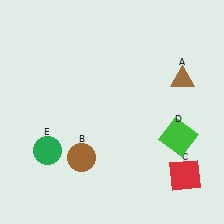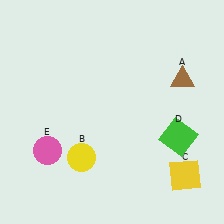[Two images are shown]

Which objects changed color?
B changed from brown to yellow. C changed from red to yellow. E changed from green to pink.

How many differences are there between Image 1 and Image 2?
There are 3 differences between the two images.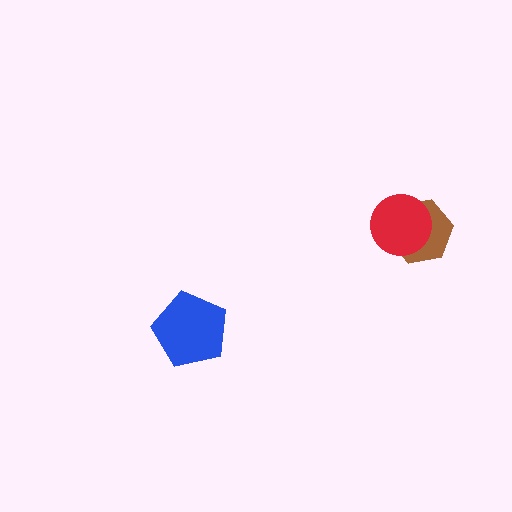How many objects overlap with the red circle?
1 object overlaps with the red circle.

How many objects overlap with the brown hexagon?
1 object overlaps with the brown hexagon.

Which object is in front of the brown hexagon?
The red circle is in front of the brown hexagon.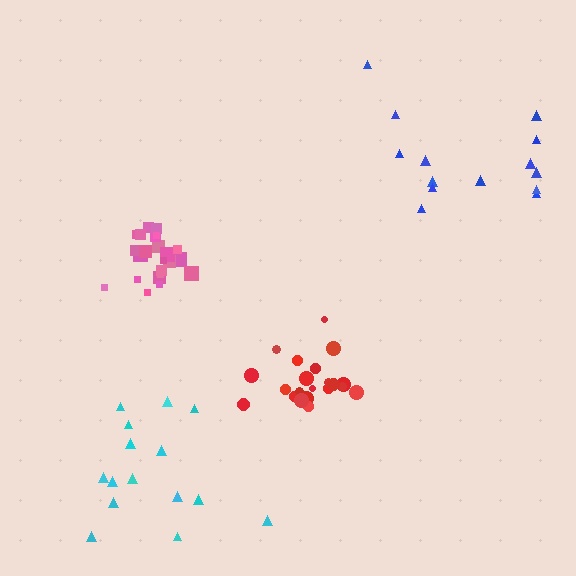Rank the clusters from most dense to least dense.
pink, red, blue, cyan.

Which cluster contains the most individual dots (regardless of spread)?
Pink (24).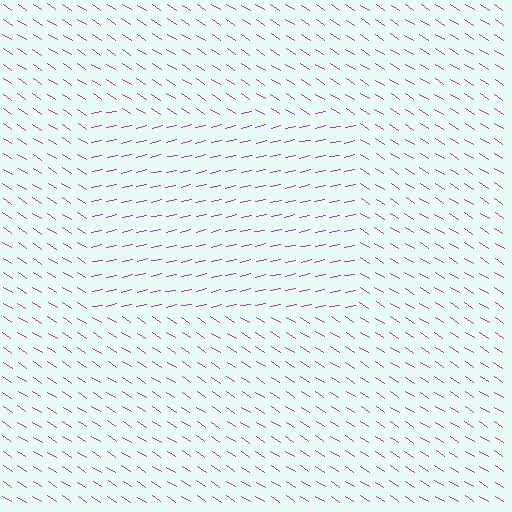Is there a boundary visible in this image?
Yes, there is a texture boundary formed by a change in line orientation.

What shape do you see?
I see a rectangle.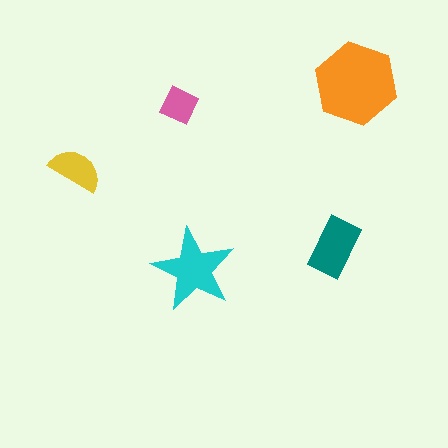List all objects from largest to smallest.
The orange hexagon, the cyan star, the teal rectangle, the yellow semicircle, the pink diamond.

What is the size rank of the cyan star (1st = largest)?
2nd.